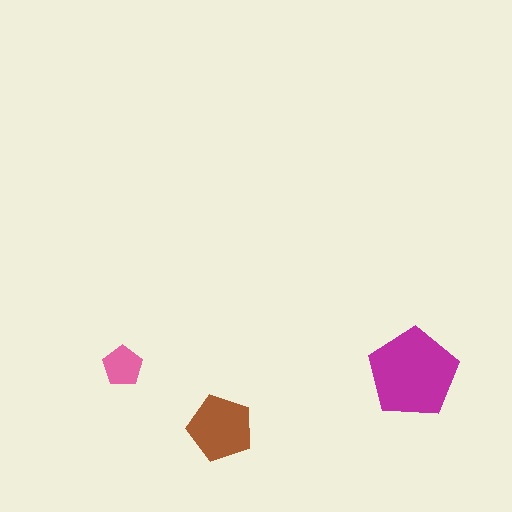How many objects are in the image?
There are 3 objects in the image.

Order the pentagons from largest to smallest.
the magenta one, the brown one, the pink one.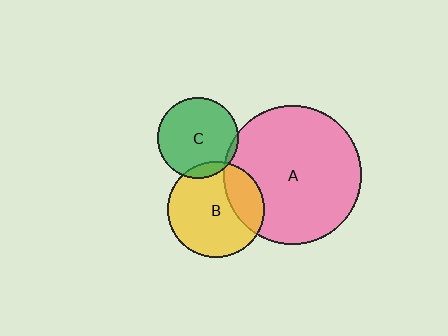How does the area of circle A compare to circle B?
Approximately 2.1 times.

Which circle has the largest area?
Circle A (pink).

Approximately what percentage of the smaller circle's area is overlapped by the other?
Approximately 10%.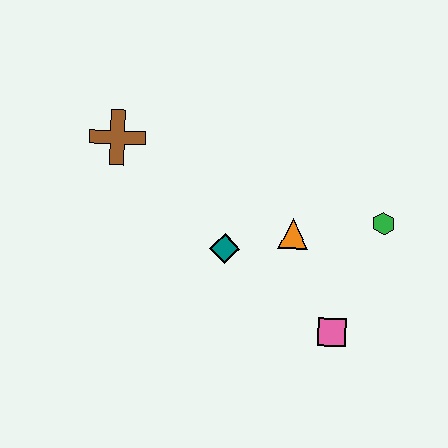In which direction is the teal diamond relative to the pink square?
The teal diamond is to the left of the pink square.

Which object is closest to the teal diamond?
The orange triangle is closest to the teal diamond.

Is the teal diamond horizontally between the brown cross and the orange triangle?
Yes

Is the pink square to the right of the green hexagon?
No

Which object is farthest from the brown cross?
The pink square is farthest from the brown cross.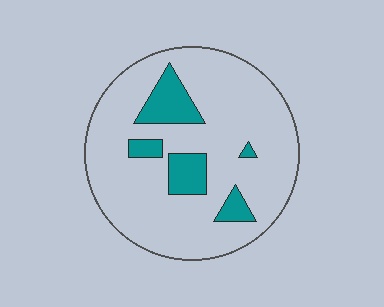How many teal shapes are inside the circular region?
5.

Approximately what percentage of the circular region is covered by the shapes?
Approximately 15%.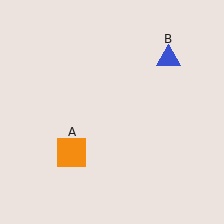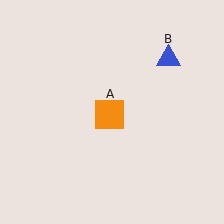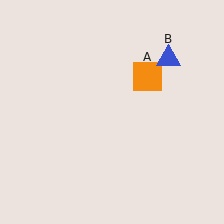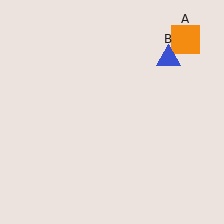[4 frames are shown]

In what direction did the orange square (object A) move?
The orange square (object A) moved up and to the right.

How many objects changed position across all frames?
1 object changed position: orange square (object A).